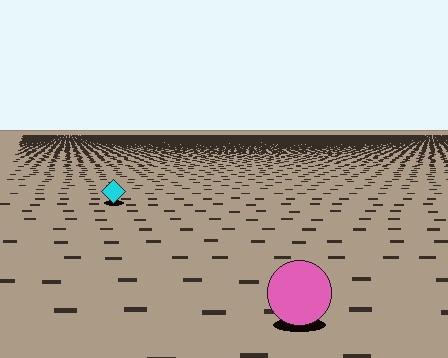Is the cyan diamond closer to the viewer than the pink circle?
No. The pink circle is closer — you can tell from the texture gradient: the ground texture is coarser near it.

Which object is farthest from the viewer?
The cyan diamond is farthest from the viewer. It appears smaller and the ground texture around it is denser.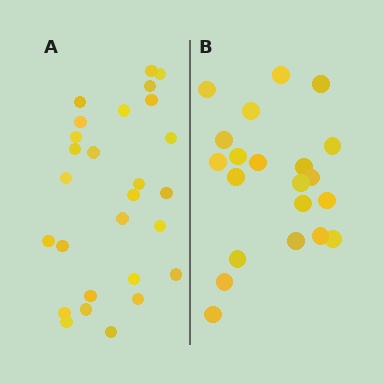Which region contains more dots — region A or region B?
Region A (the left region) has more dots.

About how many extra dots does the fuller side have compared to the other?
Region A has about 6 more dots than region B.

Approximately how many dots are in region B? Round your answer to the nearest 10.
About 20 dots. (The exact count is 21, which rounds to 20.)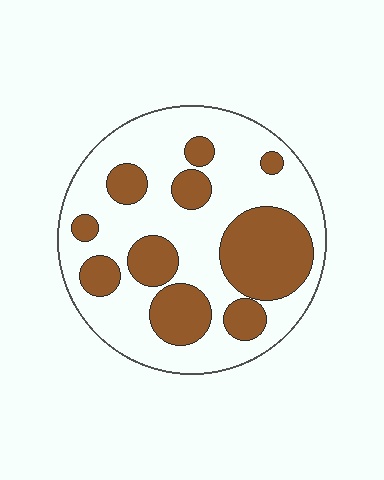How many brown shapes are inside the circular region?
10.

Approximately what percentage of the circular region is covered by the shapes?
Approximately 35%.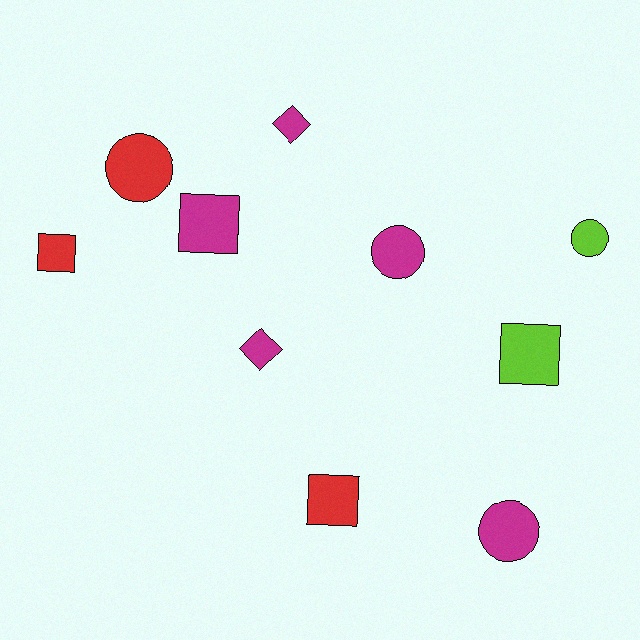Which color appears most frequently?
Magenta, with 5 objects.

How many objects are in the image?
There are 10 objects.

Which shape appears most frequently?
Circle, with 4 objects.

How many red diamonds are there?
There are no red diamonds.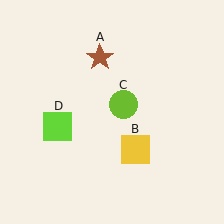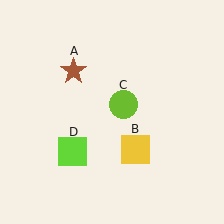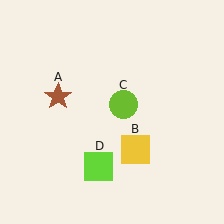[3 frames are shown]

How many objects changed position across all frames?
2 objects changed position: brown star (object A), lime square (object D).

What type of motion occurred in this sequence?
The brown star (object A), lime square (object D) rotated counterclockwise around the center of the scene.